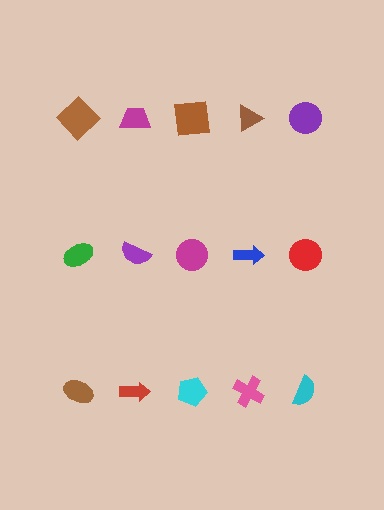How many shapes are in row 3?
5 shapes.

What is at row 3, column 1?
A brown ellipse.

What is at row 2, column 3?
A magenta circle.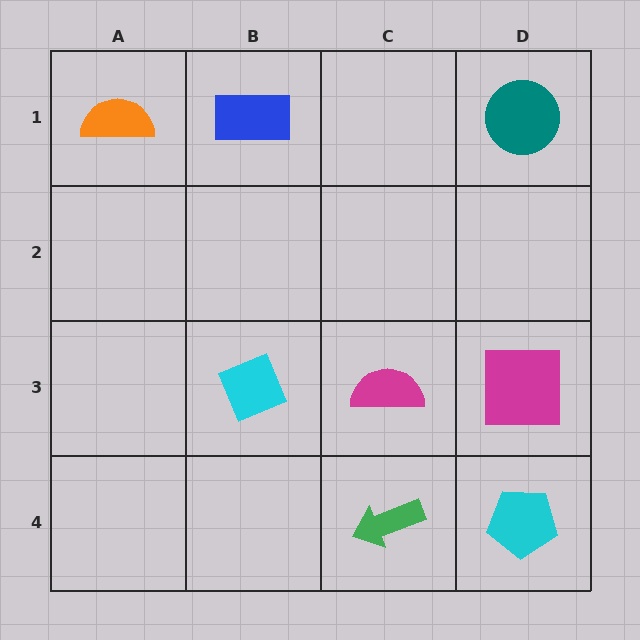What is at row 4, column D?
A cyan pentagon.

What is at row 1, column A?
An orange semicircle.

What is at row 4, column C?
A green arrow.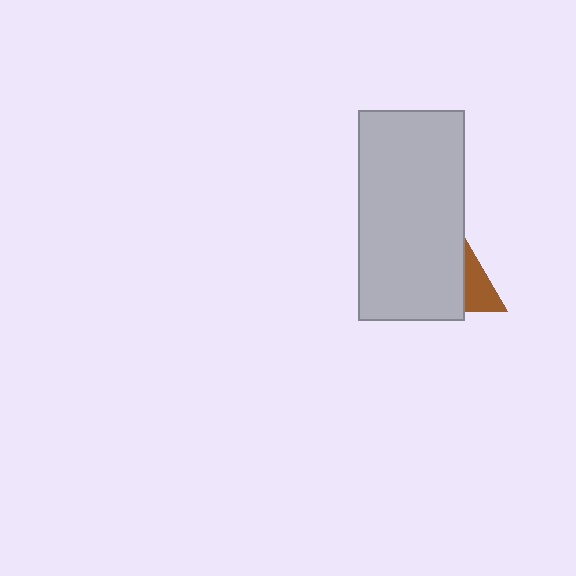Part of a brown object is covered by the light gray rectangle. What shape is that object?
It is a triangle.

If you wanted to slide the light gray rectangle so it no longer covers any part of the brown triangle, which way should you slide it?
Slide it left — that is the most direct way to separate the two shapes.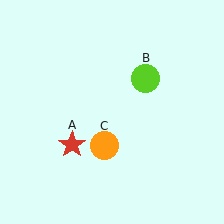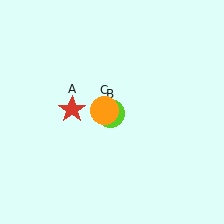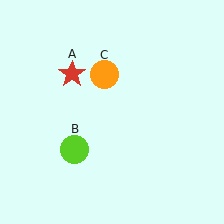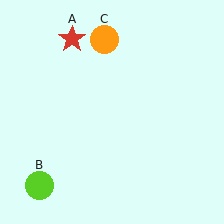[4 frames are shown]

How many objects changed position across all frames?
3 objects changed position: red star (object A), lime circle (object B), orange circle (object C).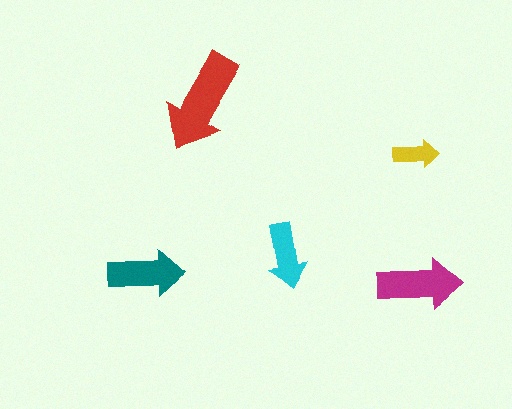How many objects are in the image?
There are 5 objects in the image.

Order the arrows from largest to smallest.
the red one, the magenta one, the teal one, the cyan one, the yellow one.